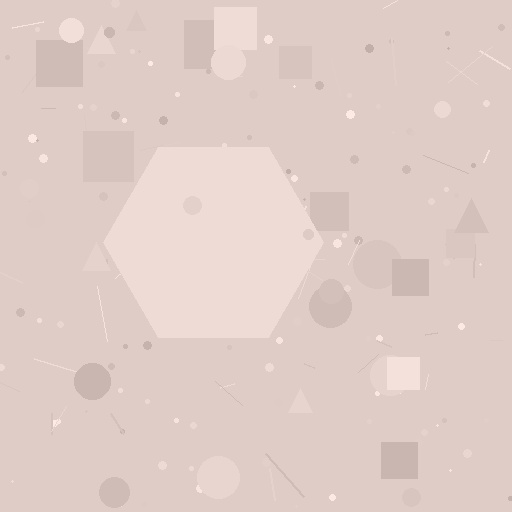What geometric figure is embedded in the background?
A hexagon is embedded in the background.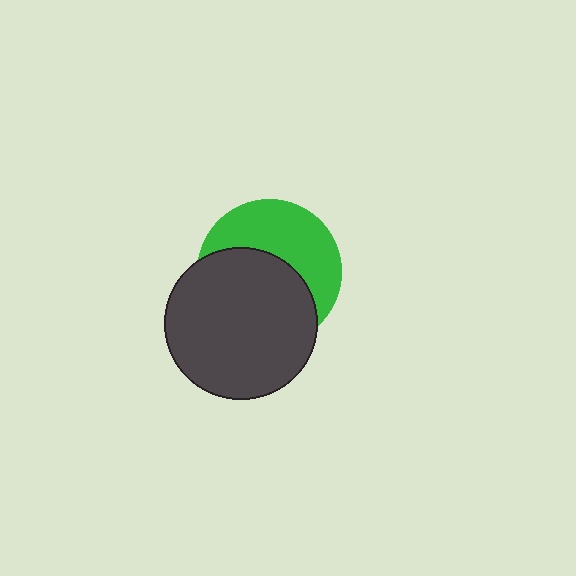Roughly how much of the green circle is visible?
About half of it is visible (roughly 46%).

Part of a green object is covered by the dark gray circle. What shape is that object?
It is a circle.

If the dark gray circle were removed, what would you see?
You would see the complete green circle.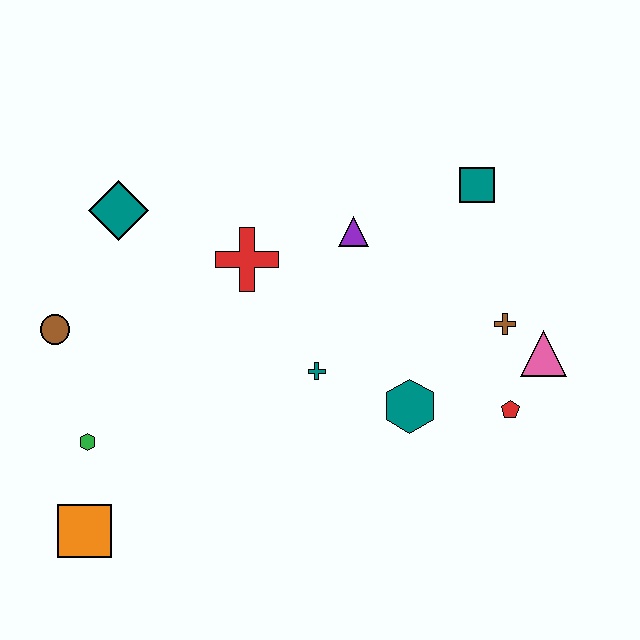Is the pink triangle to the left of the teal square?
No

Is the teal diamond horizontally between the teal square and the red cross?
No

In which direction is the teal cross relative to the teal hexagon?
The teal cross is to the left of the teal hexagon.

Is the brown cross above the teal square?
No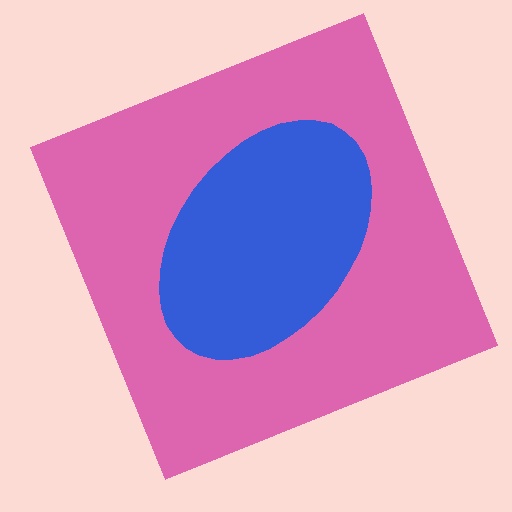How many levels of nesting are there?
2.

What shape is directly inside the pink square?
The blue ellipse.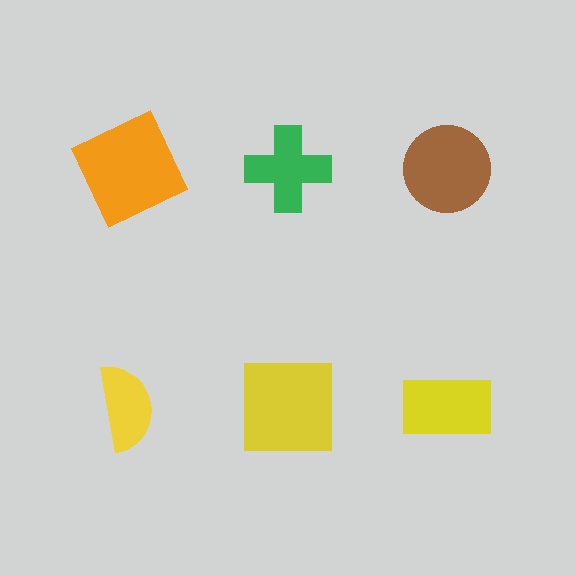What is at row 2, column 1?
A yellow semicircle.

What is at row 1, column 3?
A brown circle.